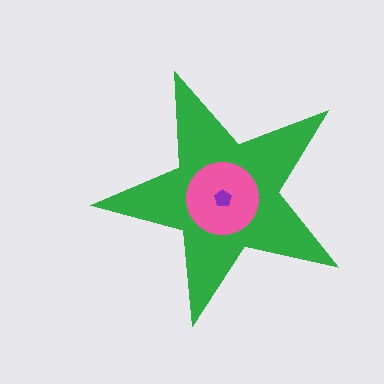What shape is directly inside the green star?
The pink circle.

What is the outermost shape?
The green star.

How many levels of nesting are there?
3.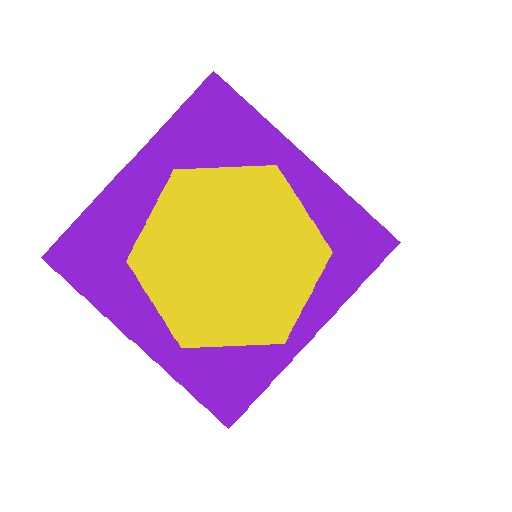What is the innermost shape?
The yellow hexagon.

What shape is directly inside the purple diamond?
The yellow hexagon.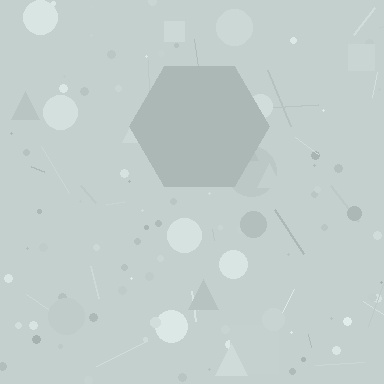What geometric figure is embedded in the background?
A hexagon is embedded in the background.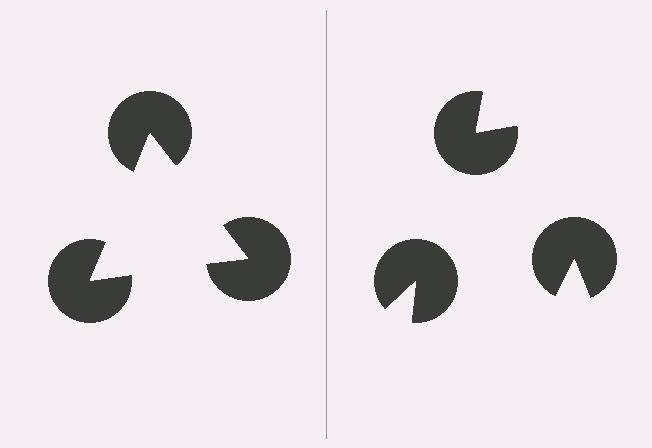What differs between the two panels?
The pac-man discs are positioned identically on both sides; only the wedge orientations differ. On the left they align to a triangle; on the right they are misaligned.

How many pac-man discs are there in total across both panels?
6 — 3 on each side.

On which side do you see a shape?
An illusory triangle appears on the left side. On the right side the wedge cuts are rotated, so no coherent shape forms.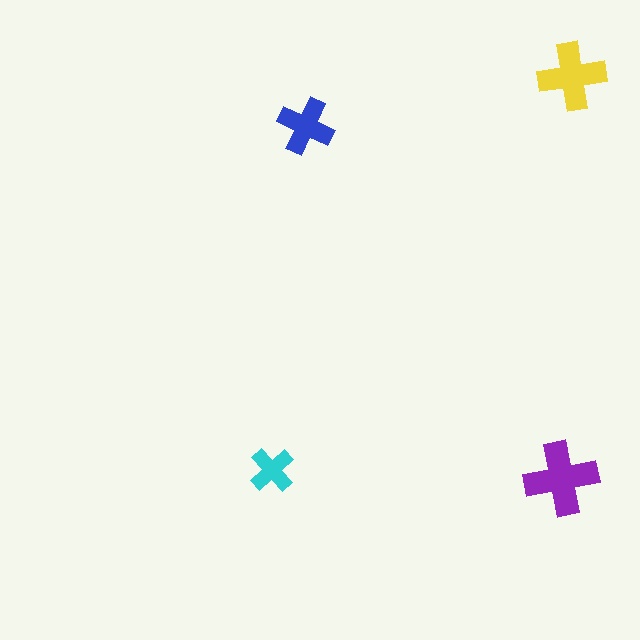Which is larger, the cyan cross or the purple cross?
The purple one.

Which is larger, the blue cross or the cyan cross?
The blue one.